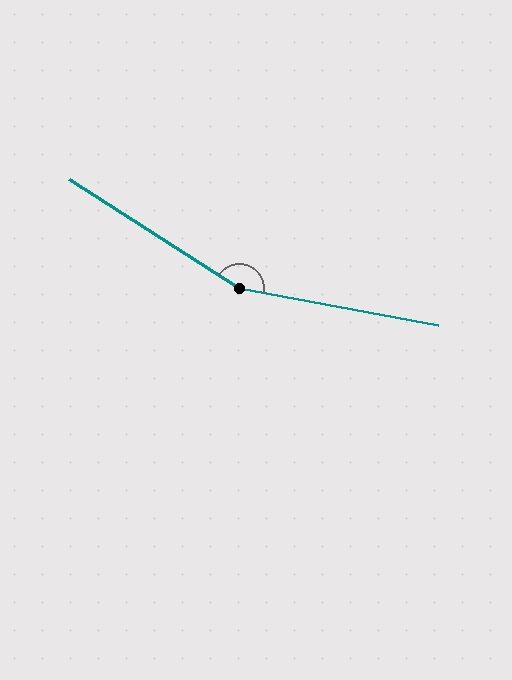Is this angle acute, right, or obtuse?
It is obtuse.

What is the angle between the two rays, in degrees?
Approximately 158 degrees.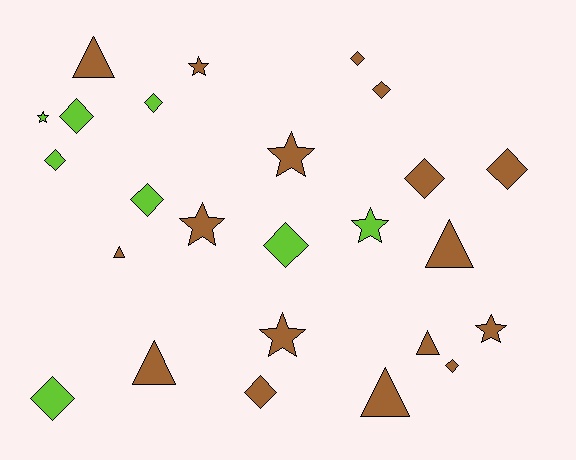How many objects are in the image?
There are 25 objects.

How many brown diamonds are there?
There are 6 brown diamonds.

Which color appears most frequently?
Brown, with 17 objects.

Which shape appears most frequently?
Diamond, with 12 objects.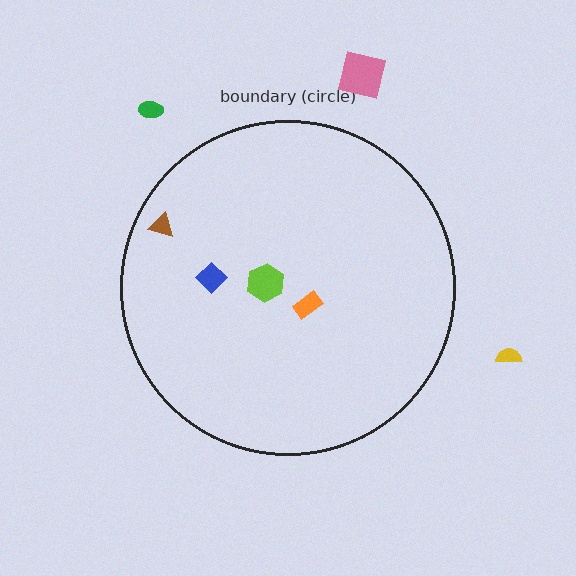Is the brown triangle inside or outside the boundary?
Inside.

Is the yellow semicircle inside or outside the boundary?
Outside.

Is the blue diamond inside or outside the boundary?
Inside.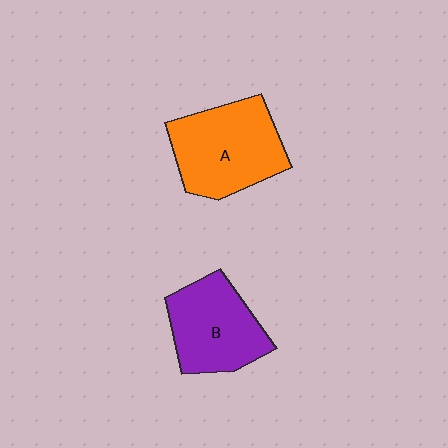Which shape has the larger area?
Shape A (orange).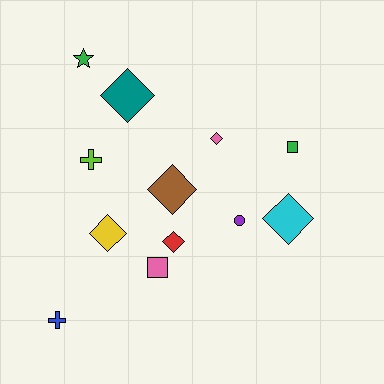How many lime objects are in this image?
There is 1 lime object.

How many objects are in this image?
There are 12 objects.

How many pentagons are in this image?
There are no pentagons.